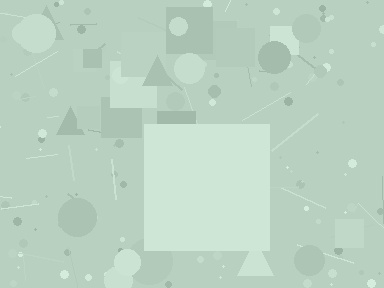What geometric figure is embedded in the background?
A square is embedded in the background.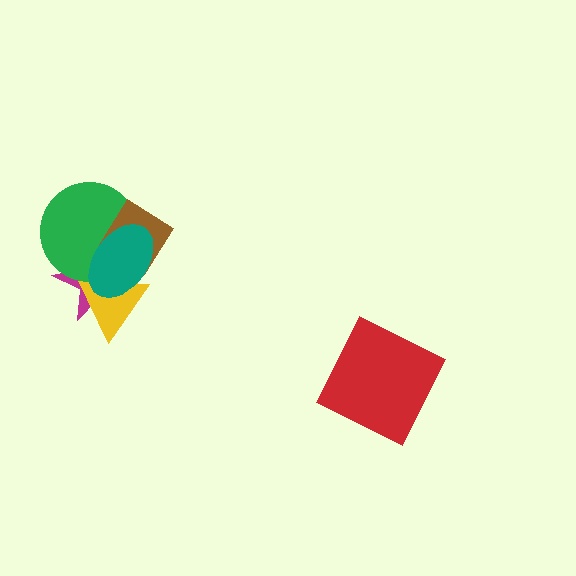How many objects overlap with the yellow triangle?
3 objects overlap with the yellow triangle.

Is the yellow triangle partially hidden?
Yes, it is partially covered by another shape.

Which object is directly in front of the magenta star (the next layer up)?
The yellow triangle is directly in front of the magenta star.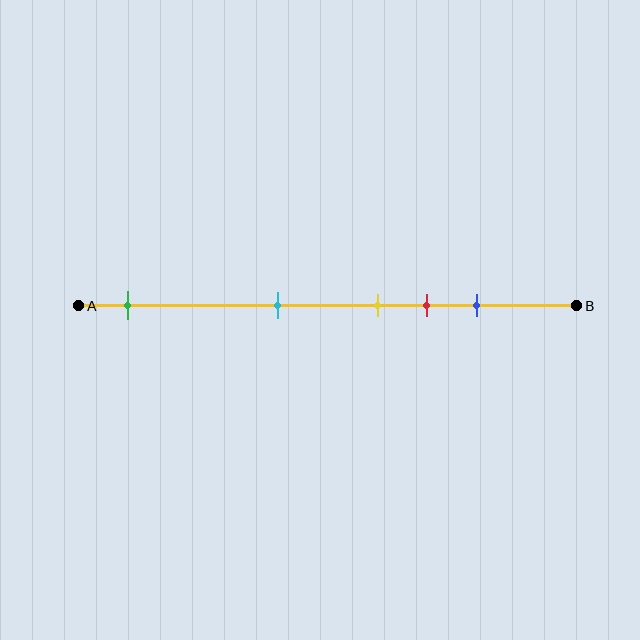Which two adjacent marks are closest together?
The yellow and red marks are the closest adjacent pair.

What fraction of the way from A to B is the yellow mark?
The yellow mark is approximately 60% (0.6) of the way from A to B.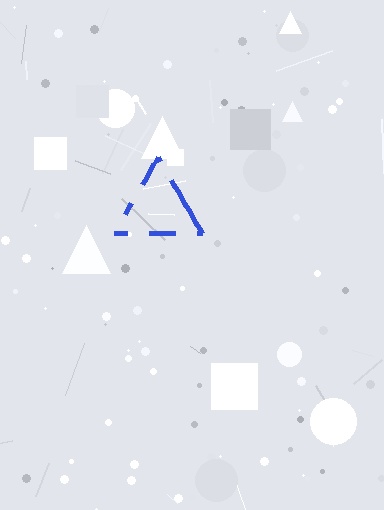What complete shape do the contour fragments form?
The contour fragments form a triangle.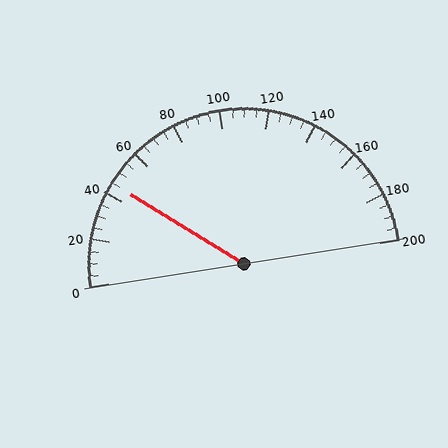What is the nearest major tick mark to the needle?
The nearest major tick mark is 40.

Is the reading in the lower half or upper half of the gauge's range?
The reading is in the lower half of the range (0 to 200).